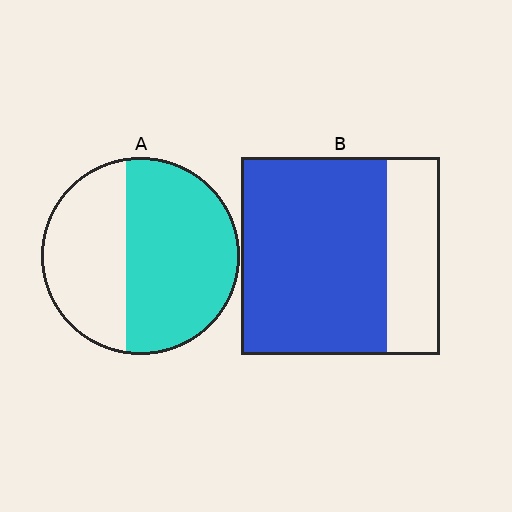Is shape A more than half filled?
Yes.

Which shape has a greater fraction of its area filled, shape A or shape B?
Shape B.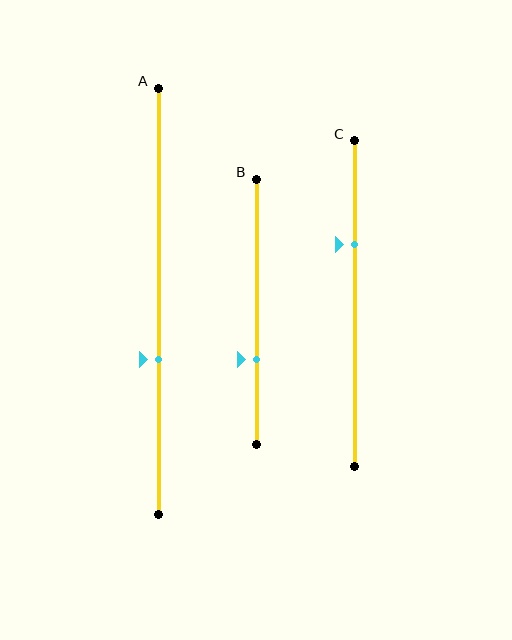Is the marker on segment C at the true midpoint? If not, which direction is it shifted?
No, the marker on segment C is shifted upward by about 18% of the segment length.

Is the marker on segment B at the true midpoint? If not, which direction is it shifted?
No, the marker on segment B is shifted downward by about 18% of the segment length.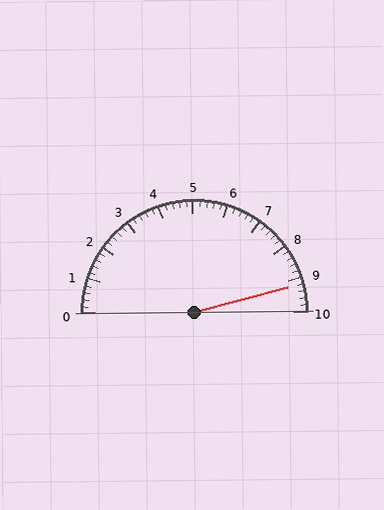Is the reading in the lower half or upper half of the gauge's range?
The reading is in the upper half of the range (0 to 10).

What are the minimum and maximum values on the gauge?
The gauge ranges from 0 to 10.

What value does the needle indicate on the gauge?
The needle indicates approximately 9.2.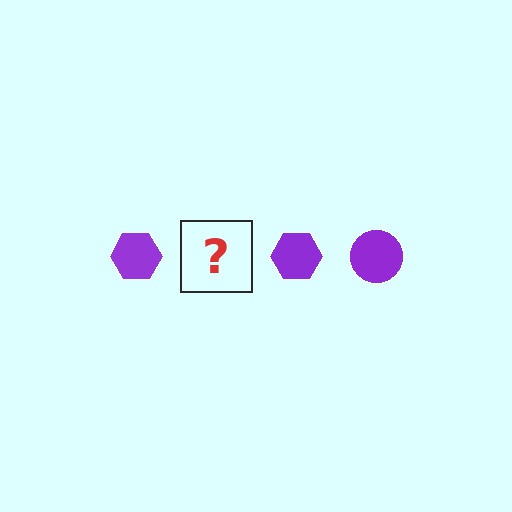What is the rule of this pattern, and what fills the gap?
The rule is that the pattern cycles through hexagon, circle shapes in purple. The gap should be filled with a purple circle.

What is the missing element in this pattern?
The missing element is a purple circle.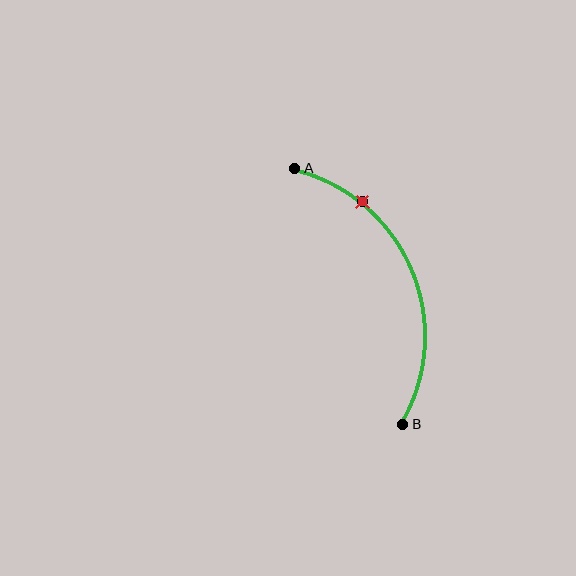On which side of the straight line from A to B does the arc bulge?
The arc bulges to the right of the straight line connecting A and B.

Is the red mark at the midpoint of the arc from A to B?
No. The red mark lies on the arc but is closer to endpoint A. The arc midpoint would be at the point on the curve equidistant along the arc from both A and B.